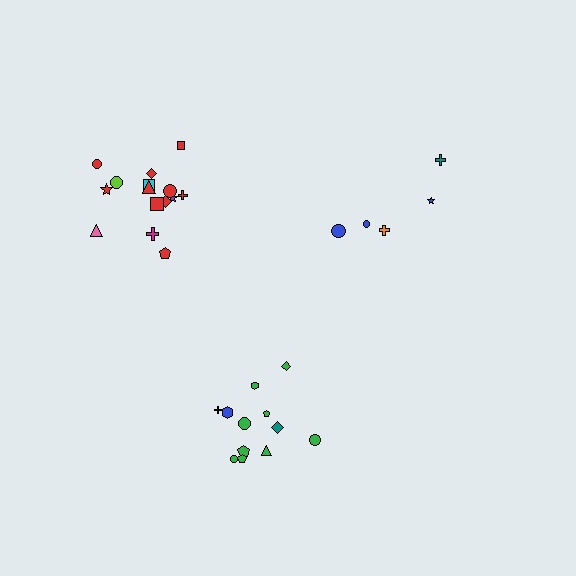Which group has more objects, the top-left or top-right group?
The top-left group.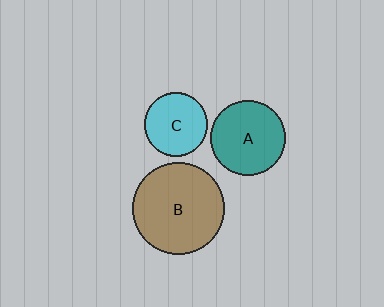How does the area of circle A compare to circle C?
Approximately 1.4 times.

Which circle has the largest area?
Circle B (brown).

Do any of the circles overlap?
No, none of the circles overlap.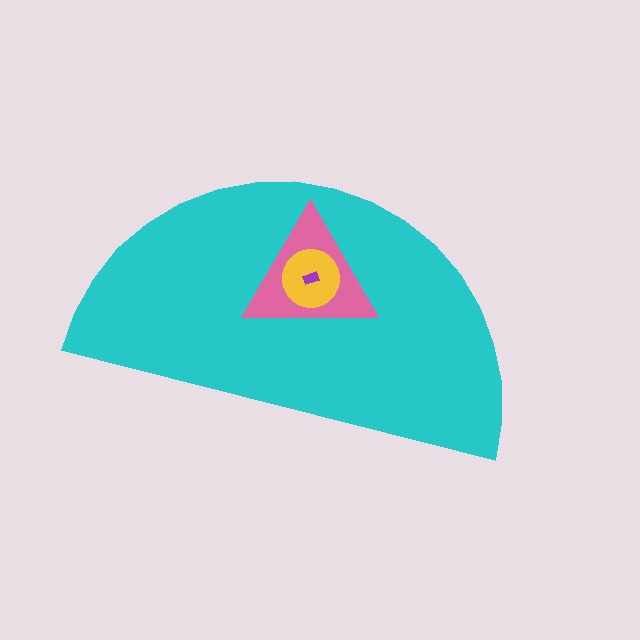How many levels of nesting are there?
4.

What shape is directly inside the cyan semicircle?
The pink triangle.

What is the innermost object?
The purple rectangle.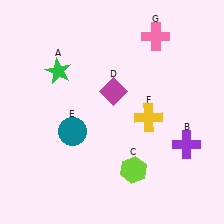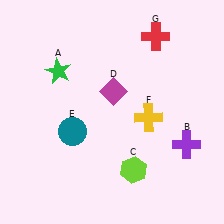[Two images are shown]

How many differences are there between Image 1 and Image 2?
There is 1 difference between the two images.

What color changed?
The cross (G) changed from pink in Image 1 to red in Image 2.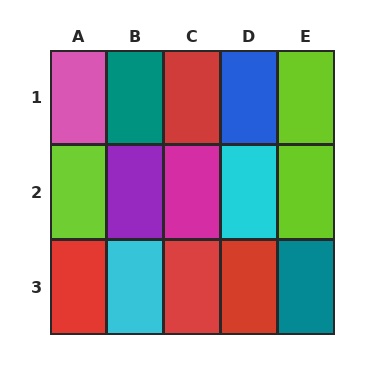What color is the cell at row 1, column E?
Lime.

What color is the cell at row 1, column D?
Blue.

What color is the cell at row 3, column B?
Cyan.